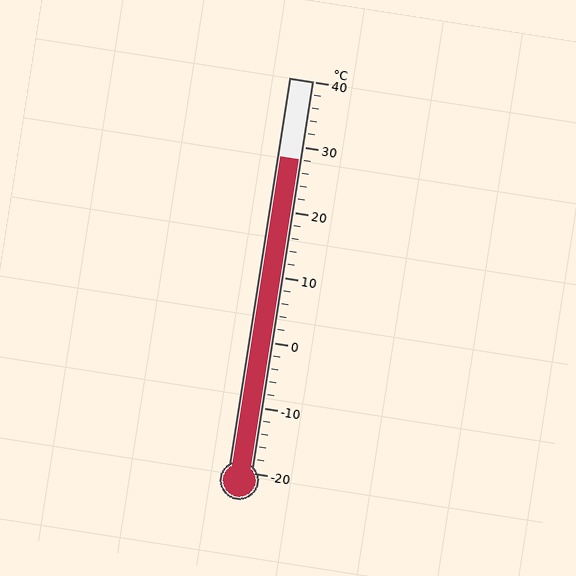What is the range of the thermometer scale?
The thermometer scale ranges from -20°C to 40°C.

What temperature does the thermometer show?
The thermometer shows approximately 28°C.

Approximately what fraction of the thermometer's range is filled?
The thermometer is filled to approximately 80% of its range.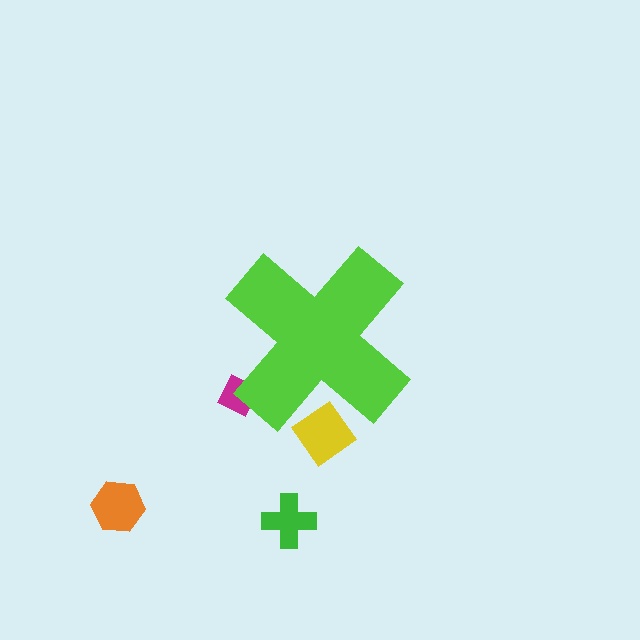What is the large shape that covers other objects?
A lime cross.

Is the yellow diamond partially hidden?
Yes, the yellow diamond is partially hidden behind the lime cross.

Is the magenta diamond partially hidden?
Yes, the magenta diamond is partially hidden behind the lime cross.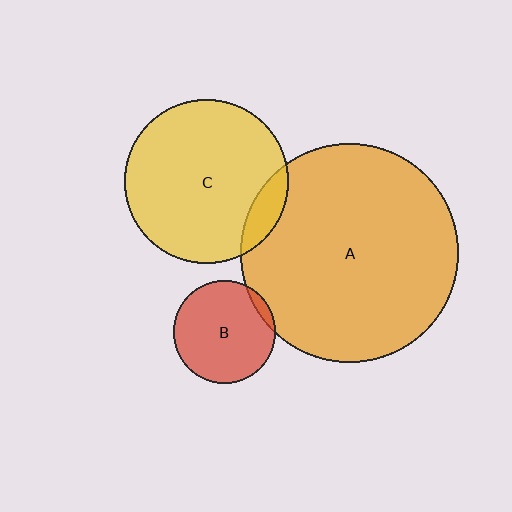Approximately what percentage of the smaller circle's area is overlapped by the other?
Approximately 10%.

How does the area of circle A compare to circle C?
Approximately 1.8 times.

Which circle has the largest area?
Circle A (orange).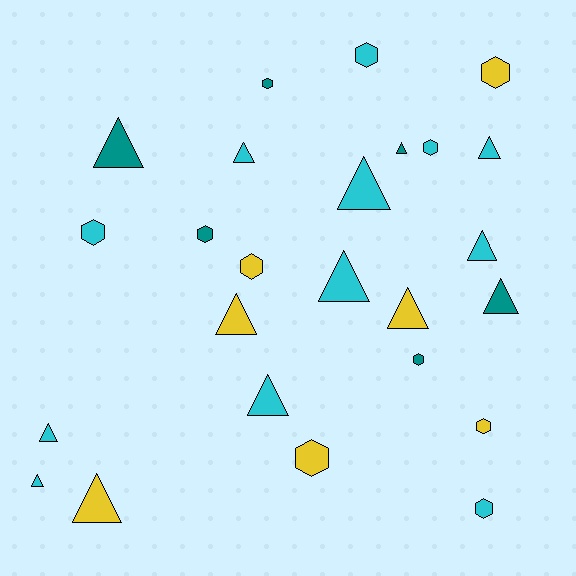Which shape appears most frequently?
Triangle, with 14 objects.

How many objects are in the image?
There are 25 objects.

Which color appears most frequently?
Cyan, with 12 objects.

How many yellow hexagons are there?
There are 4 yellow hexagons.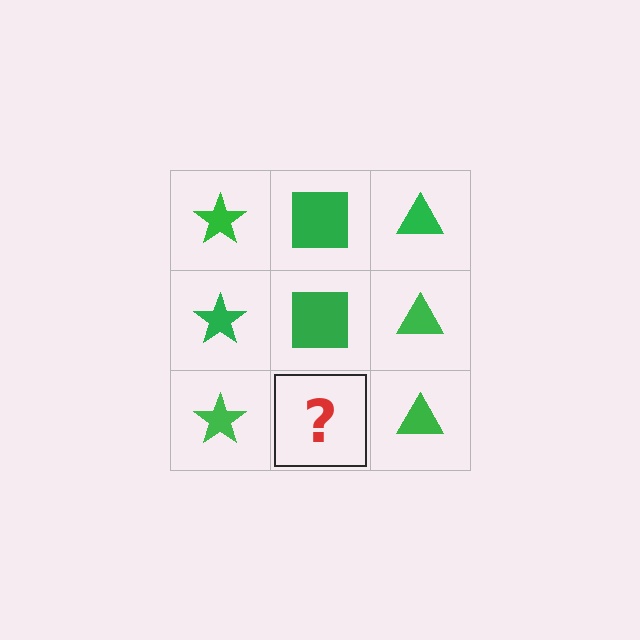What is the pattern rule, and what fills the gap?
The rule is that each column has a consistent shape. The gap should be filled with a green square.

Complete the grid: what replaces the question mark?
The question mark should be replaced with a green square.